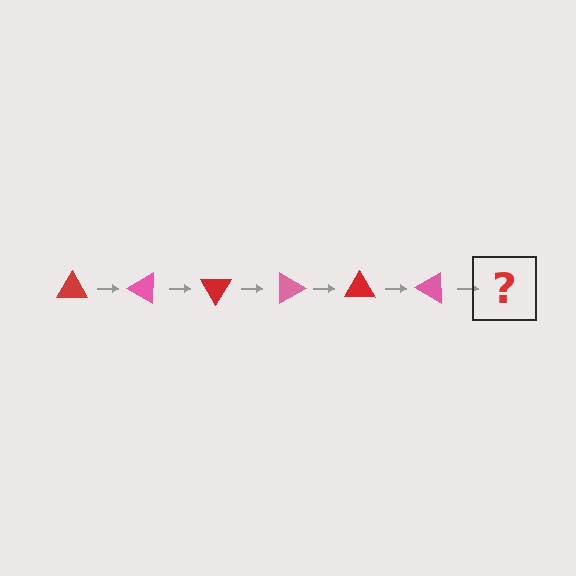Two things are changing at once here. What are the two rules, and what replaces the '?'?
The two rules are that it rotates 30 degrees each step and the color cycles through red and pink. The '?' should be a red triangle, rotated 180 degrees from the start.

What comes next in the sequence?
The next element should be a red triangle, rotated 180 degrees from the start.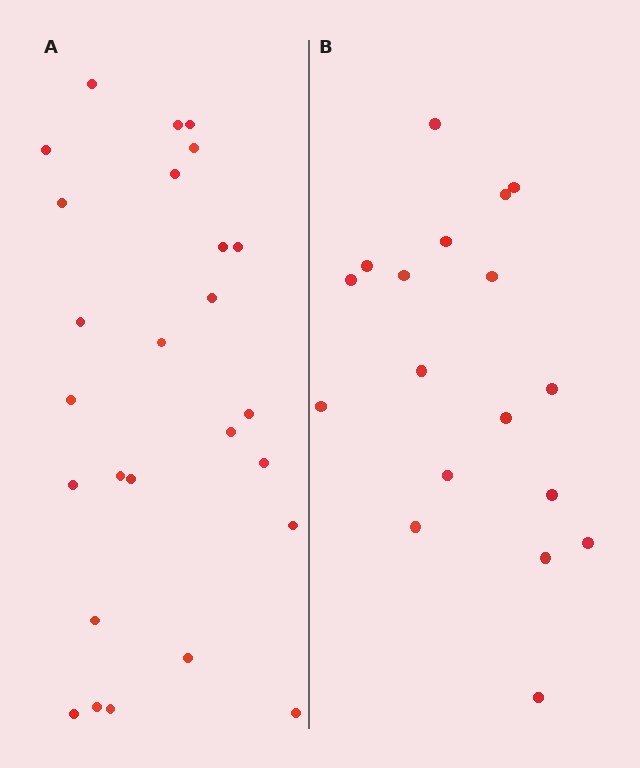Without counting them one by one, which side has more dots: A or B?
Region A (the left region) has more dots.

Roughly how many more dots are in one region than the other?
Region A has roughly 8 or so more dots than region B.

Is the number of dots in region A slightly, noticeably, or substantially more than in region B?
Region A has noticeably more, but not dramatically so. The ratio is roughly 1.4 to 1.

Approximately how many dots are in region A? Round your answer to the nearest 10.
About 30 dots. (The exact count is 26, which rounds to 30.)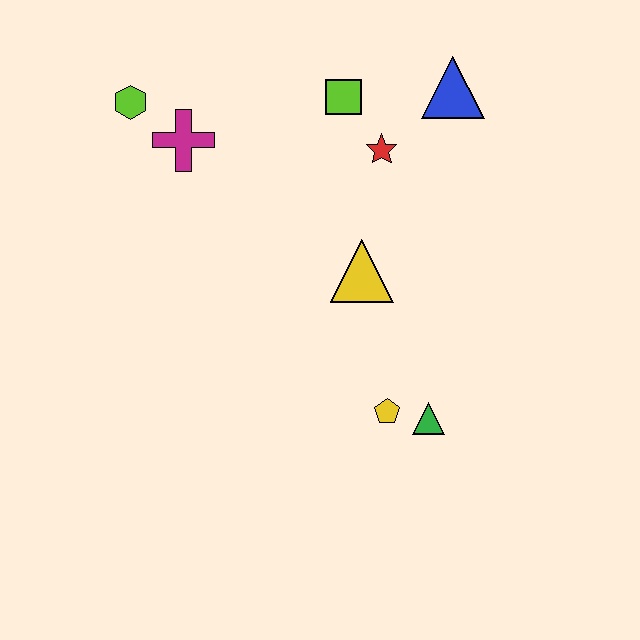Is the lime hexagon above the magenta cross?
Yes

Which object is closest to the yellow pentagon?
The green triangle is closest to the yellow pentagon.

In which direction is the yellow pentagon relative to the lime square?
The yellow pentagon is below the lime square.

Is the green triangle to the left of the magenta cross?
No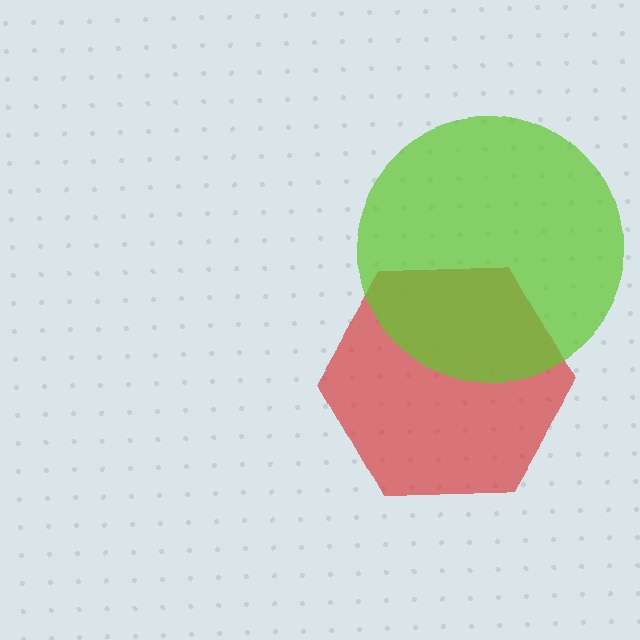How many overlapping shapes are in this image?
There are 2 overlapping shapes in the image.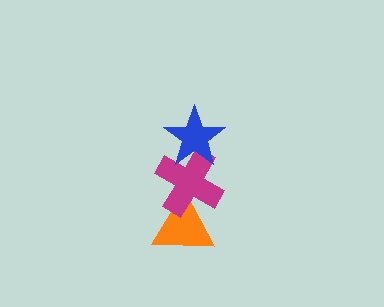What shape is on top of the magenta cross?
The blue star is on top of the magenta cross.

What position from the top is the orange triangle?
The orange triangle is 3rd from the top.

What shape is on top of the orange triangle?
The magenta cross is on top of the orange triangle.